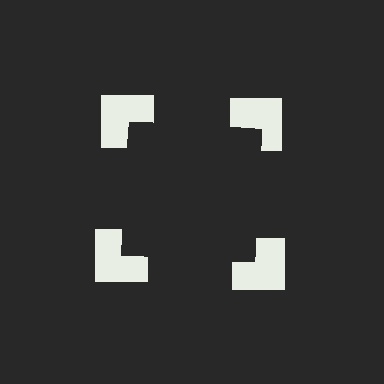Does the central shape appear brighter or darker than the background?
It typically appears slightly darker than the background, even though no actual brightness change is drawn.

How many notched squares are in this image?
There are 4 — one at each vertex of the illusory square.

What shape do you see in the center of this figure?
An illusory square — its edges are inferred from the aligned wedge cuts in the notched squares, not physically drawn.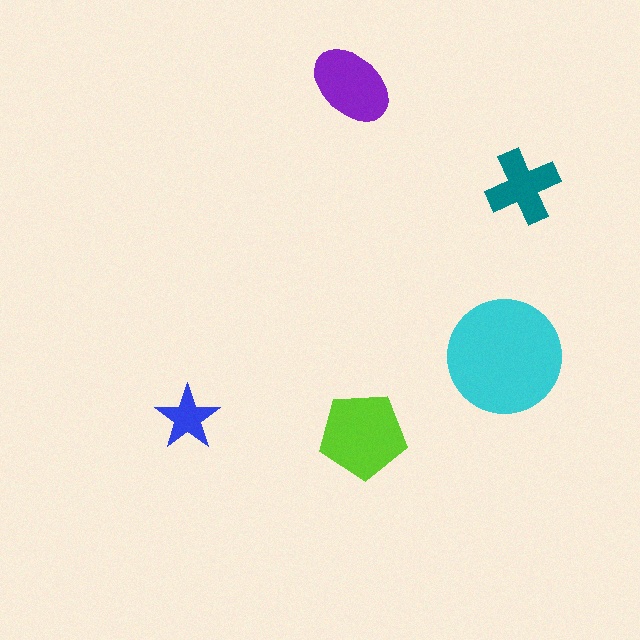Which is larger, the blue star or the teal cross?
The teal cross.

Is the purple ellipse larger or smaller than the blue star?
Larger.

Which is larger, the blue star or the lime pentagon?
The lime pentagon.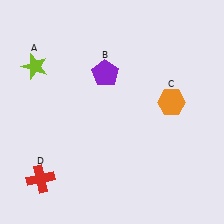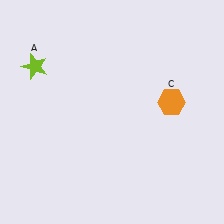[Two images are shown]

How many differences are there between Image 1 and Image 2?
There are 2 differences between the two images.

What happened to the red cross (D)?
The red cross (D) was removed in Image 2. It was in the bottom-left area of Image 1.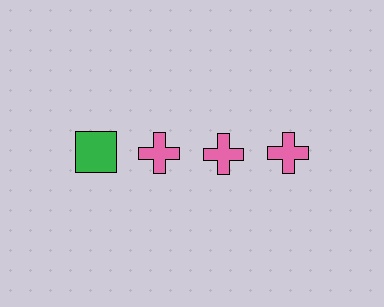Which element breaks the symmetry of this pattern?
The green square in the top row, leftmost column breaks the symmetry. All other shapes are pink crosses.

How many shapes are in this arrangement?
There are 4 shapes arranged in a grid pattern.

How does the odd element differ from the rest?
It differs in both color (green instead of pink) and shape (square instead of cross).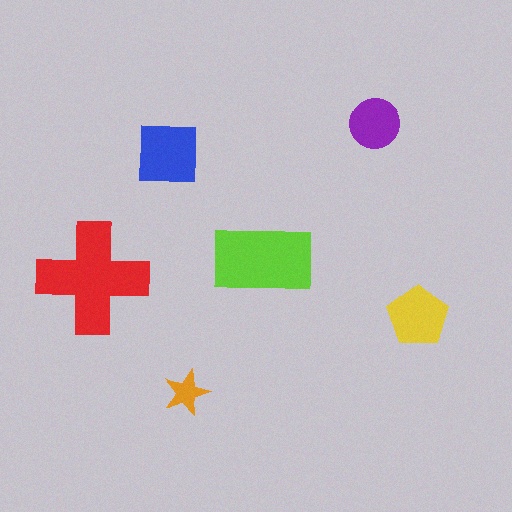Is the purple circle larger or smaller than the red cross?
Smaller.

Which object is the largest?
The red cross.